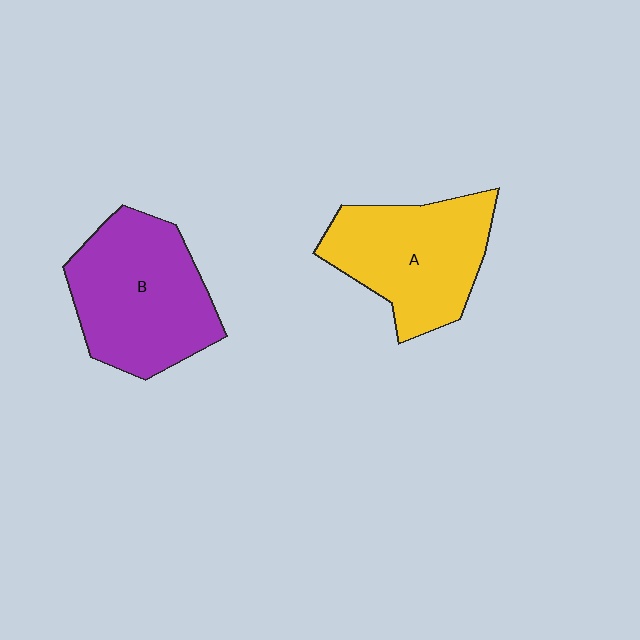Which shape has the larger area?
Shape B (purple).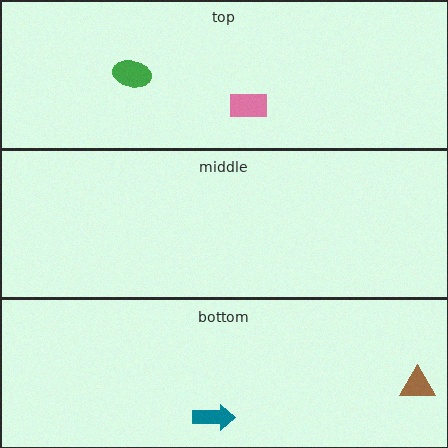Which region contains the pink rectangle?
The top region.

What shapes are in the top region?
The pink rectangle, the green ellipse.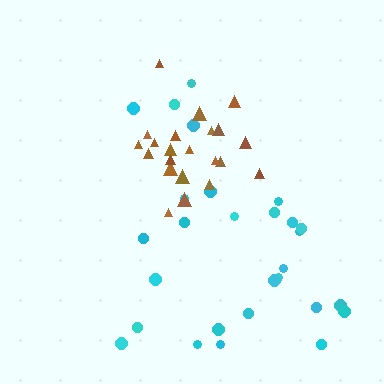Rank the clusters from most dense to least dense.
brown, cyan.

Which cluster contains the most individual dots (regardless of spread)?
Cyan (28).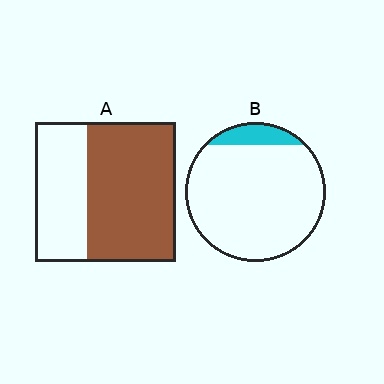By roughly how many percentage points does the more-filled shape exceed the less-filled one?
By roughly 50 percentage points (A over B).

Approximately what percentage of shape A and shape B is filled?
A is approximately 65% and B is approximately 10%.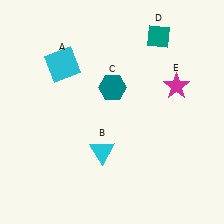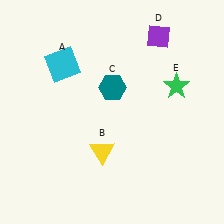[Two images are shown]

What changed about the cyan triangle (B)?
In Image 1, B is cyan. In Image 2, it changed to yellow.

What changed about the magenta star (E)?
In Image 1, E is magenta. In Image 2, it changed to green.